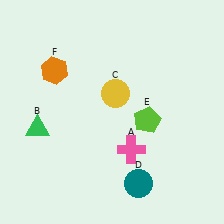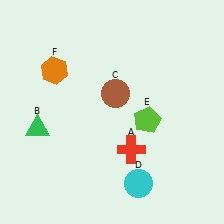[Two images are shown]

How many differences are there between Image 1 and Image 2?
There are 3 differences between the two images.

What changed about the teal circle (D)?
In Image 1, D is teal. In Image 2, it changed to cyan.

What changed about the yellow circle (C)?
In Image 1, C is yellow. In Image 2, it changed to brown.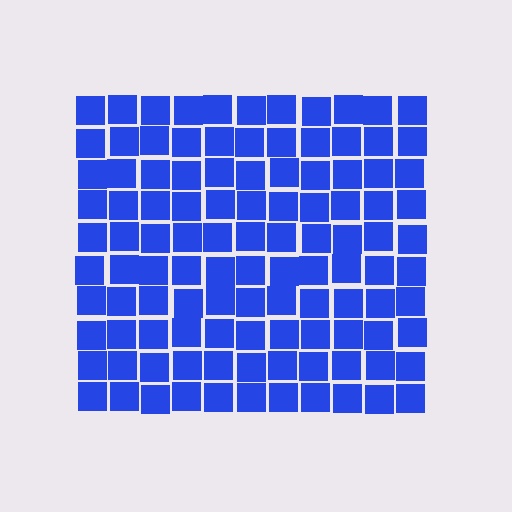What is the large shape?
The large shape is a square.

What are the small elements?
The small elements are squares.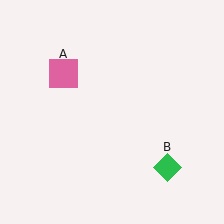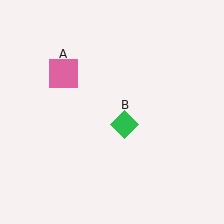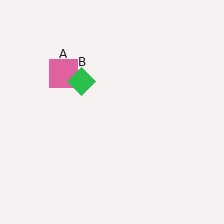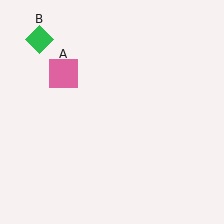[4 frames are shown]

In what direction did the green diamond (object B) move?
The green diamond (object B) moved up and to the left.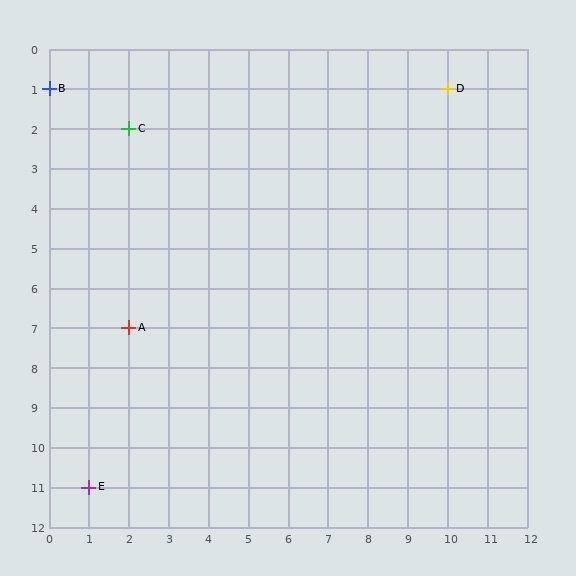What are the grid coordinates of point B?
Point B is at grid coordinates (0, 1).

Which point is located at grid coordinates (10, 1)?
Point D is at (10, 1).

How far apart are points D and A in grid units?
Points D and A are 8 columns and 6 rows apart (about 10.0 grid units diagonally).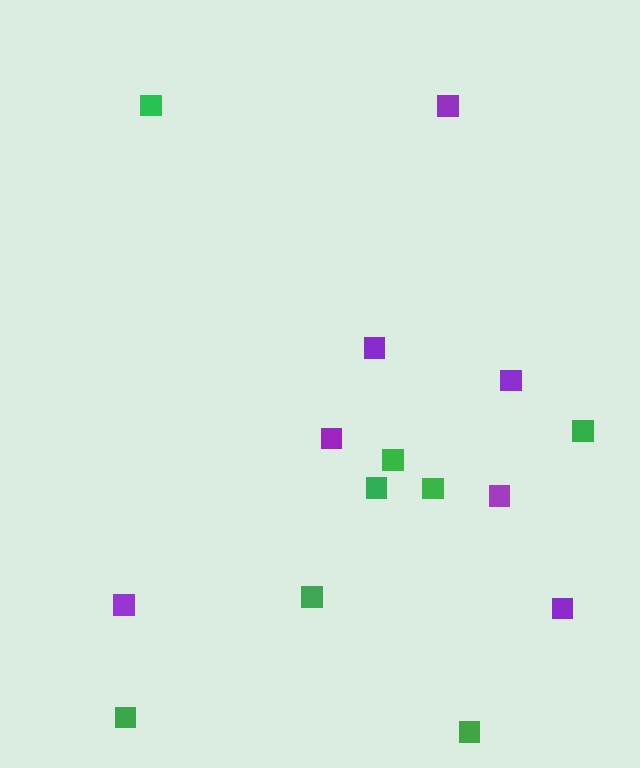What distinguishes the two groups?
There are 2 groups: one group of purple squares (7) and one group of green squares (8).